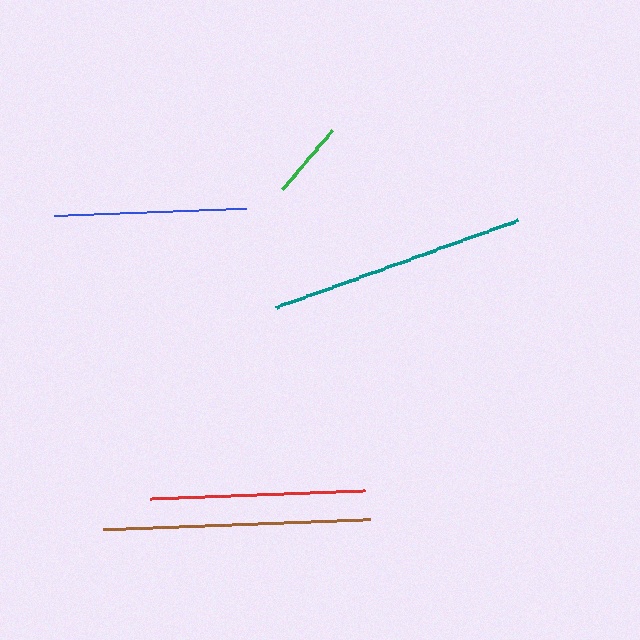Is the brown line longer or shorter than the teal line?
The brown line is longer than the teal line.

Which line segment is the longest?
The brown line is the longest at approximately 266 pixels.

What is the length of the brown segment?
The brown segment is approximately 266 pixels long.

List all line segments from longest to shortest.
From longest to shortest: brown, teal, red, blue, green.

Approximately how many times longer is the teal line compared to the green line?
The teal line is approximately 3.3 times the length of the green line.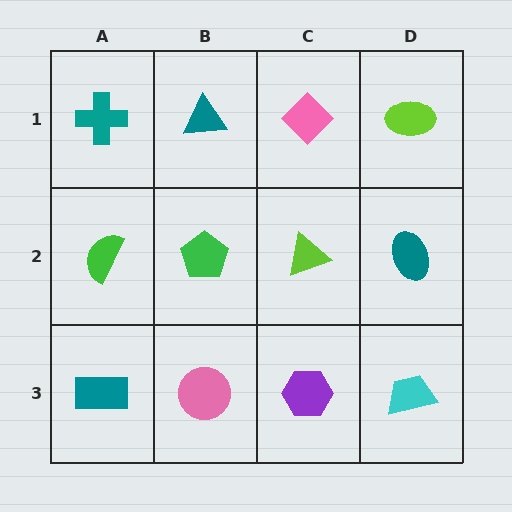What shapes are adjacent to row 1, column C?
A lime triangle (row 2, column C), a teal triangle (row 1, column B), a lime ellipse (row 1, column D).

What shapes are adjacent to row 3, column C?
A lime triangle (row 2, column C), a pink circle (row 3, column B), a cyan trapezoid (row 3, column D).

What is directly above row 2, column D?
A lime ellipse.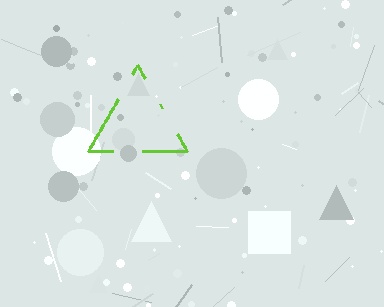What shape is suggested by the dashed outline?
The dashed outline suggests a triangle.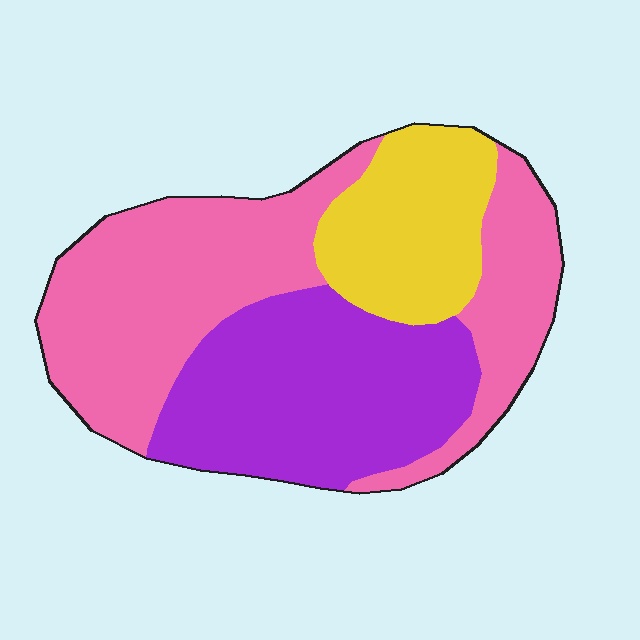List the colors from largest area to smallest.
From largest to smallest: pink, purple, yellow.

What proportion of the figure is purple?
Purple covers 34% of the figure.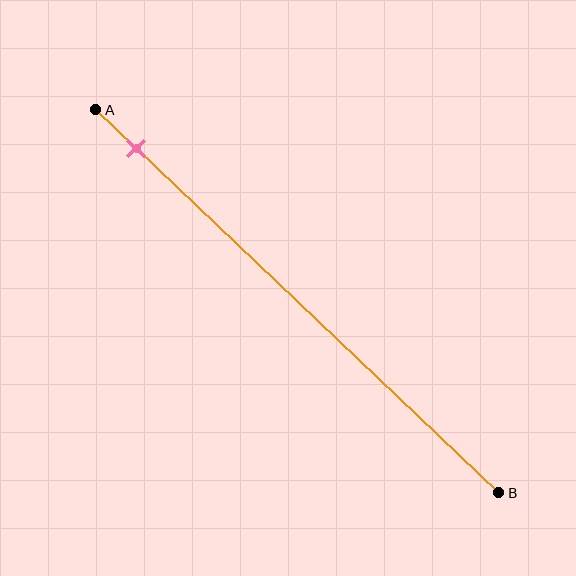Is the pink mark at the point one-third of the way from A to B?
No, the mark is at about 10% from A, not at the 33% one-third point.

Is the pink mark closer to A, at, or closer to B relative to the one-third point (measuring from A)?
The pink mark is closer to point A than the one-third point of segment AB.